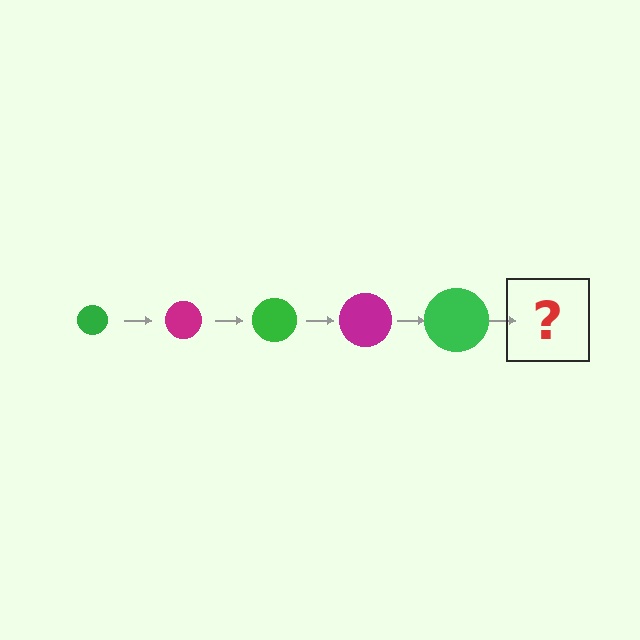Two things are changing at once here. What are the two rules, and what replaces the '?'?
The two rules are that the circle grows larger each step and the color cycles through green and magenta. The '?' should be a magenta circle, larger than the previous one.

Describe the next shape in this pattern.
It should be a magenta circle, larger than the previous one.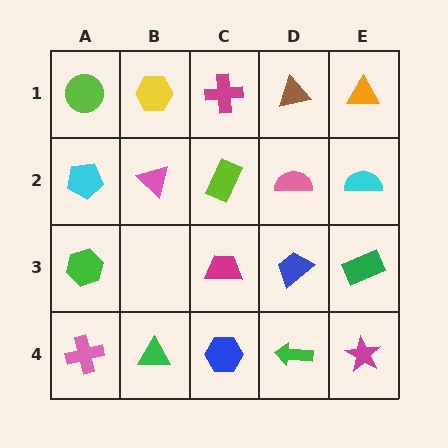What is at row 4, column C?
A blue hexagon.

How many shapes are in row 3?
4 shapes.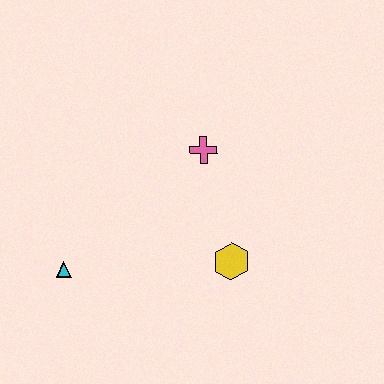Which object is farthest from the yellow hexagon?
The cyan triangle is farthest from the yellow hexagon.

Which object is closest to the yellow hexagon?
The pink cross is closest to the yellow hexagon.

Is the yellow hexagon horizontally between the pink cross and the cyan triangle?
No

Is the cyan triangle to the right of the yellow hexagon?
No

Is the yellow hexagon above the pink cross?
No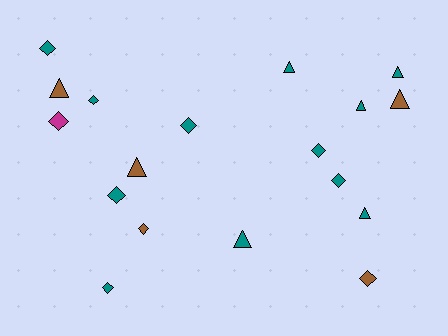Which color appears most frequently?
Teal, with 12 objects.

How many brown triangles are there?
There are 3 brown triangles.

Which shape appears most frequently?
Diamond, with 10 objects.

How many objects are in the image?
There are 18 objects.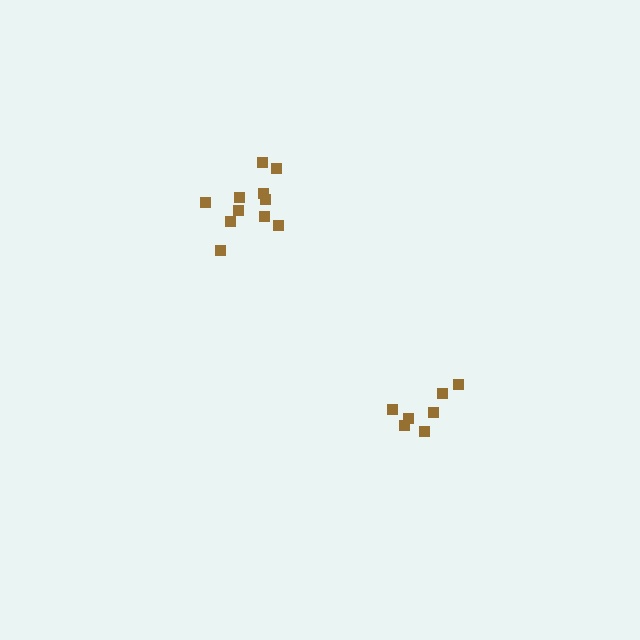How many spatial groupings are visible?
There are 2 spatial groupings.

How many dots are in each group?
Group 1: 7 dots, Group 2: 11 dots (18 total).